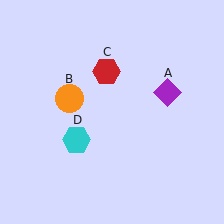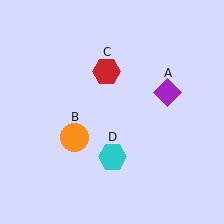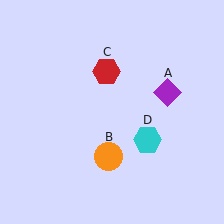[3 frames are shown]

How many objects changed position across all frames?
2 objects changed position: orange circle (object B), cyan hexagon (object D).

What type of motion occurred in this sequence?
The orange circle (object B), cyan hexagon (object D) rotated counterclockwise around the center of the scene.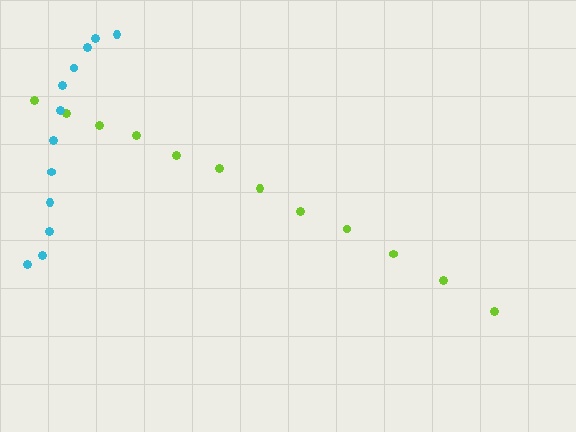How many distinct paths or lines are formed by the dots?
There are 2 distinct paths.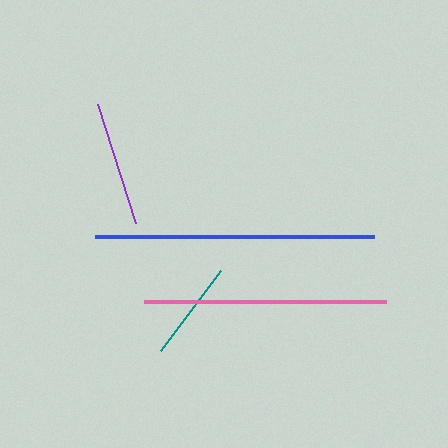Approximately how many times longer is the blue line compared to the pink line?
The blue line is approximately 1.2 times the length of the pink line.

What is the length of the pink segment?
The pink segment is approximately 242 pixels long.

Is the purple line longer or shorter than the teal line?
The purple line is longer than the teal line.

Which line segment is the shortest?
The teal line is the shortest at approximately 100 pixels.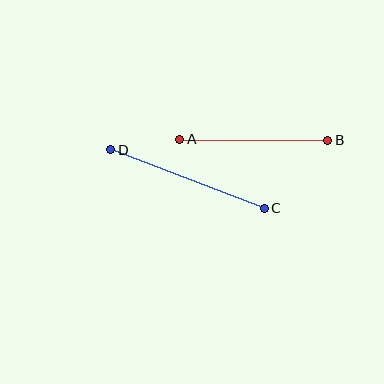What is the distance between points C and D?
The distance is approximately 164 pixels.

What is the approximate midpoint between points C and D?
The midpoint is at approximately (187, 179) pixels.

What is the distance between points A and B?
The distance is approximately 148 pixels.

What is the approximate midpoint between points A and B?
The midpoint is at approximately (254, 140) pixels.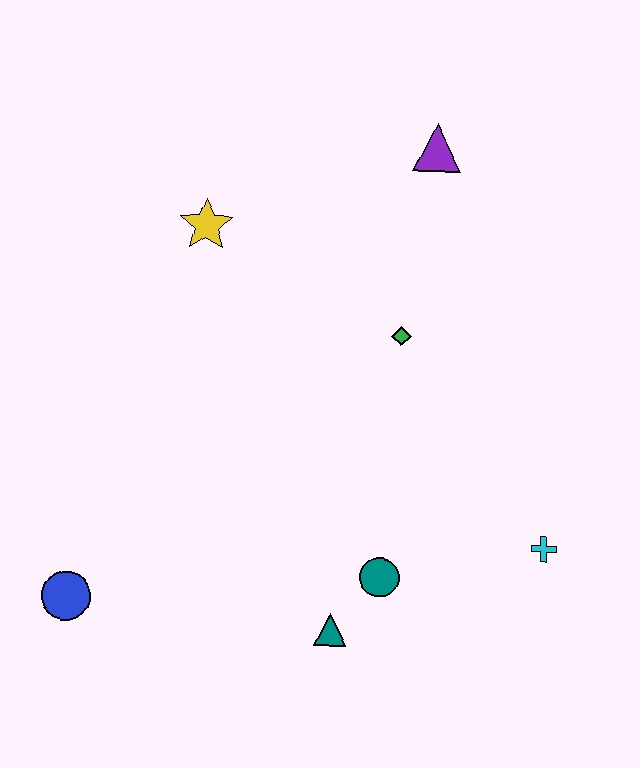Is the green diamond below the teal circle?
No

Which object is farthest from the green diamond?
The blue circle is farthest from the green diamond.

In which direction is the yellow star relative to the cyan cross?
The yellow star is to the left of the cyan cross.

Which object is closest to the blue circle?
The teal triangle is closest to the blue circle.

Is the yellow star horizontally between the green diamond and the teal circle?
No